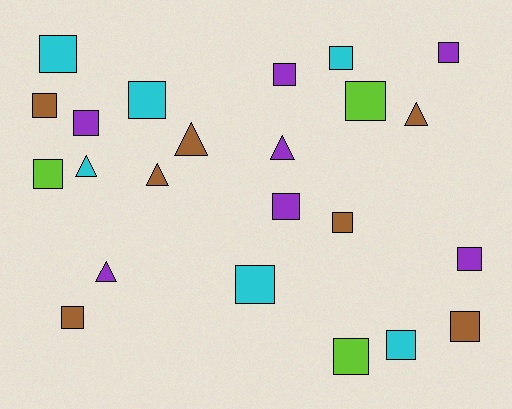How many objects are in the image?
There are 23 objects.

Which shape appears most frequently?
Square, with 17 objects.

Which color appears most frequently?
Brown, with 7 objects.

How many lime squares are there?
There are 3 lime squares.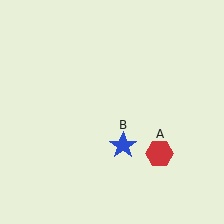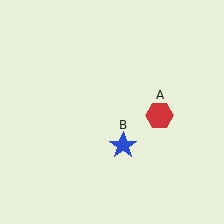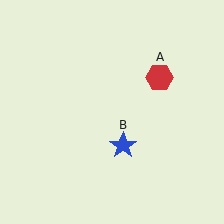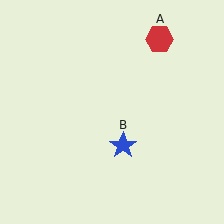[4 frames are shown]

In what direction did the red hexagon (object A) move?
The red hexagon (object A) moved up.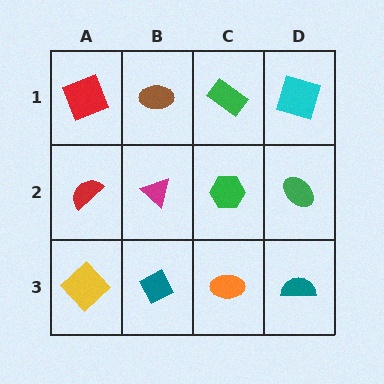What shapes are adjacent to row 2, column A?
A red square (row 1, column A), a yellow diamond (row 3, column A), a magenta triangle (row 2, column B).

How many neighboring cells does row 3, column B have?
3.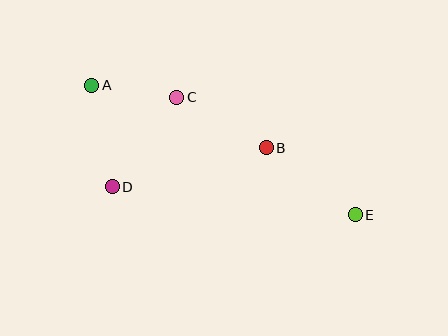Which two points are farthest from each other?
Points A and E are farthest from each other.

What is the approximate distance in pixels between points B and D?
The distance between B and D is approximately 159 pixels.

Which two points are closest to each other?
Points A and C are closest to each other.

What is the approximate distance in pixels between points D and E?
The distance between D and E is approximately 245 pixels.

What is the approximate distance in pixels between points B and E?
The distance between B and E is approximately 112 pixels.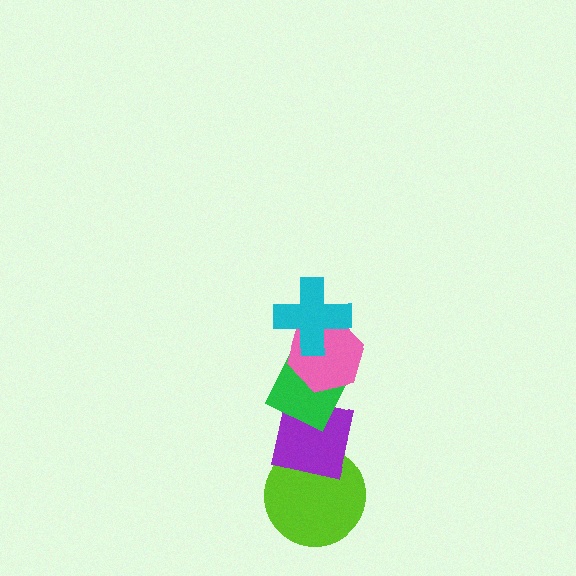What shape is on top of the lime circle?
The purple square is on top of the lime circle.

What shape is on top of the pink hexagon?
The cyan cross is on top of the pink hexagon.